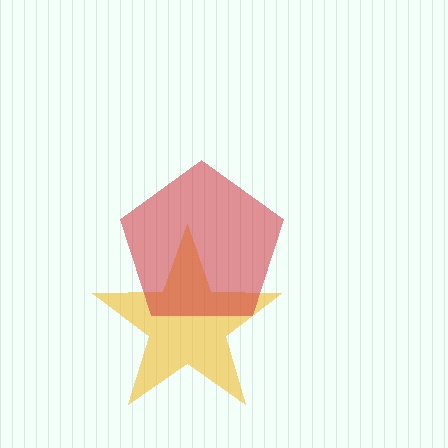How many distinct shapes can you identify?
There are 2 distinct shapes: a yellow star, a red pentagon.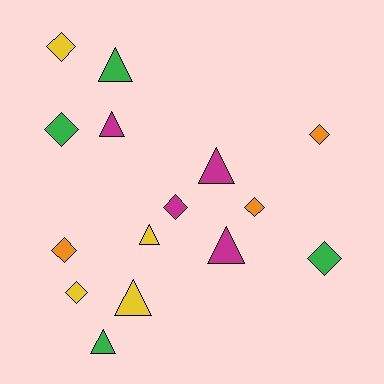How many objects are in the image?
There are 15 objects.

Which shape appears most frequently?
Diamond, with 8 objects.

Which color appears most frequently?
Yellow, with 4 objects.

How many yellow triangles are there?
There are 2 yellow triangles.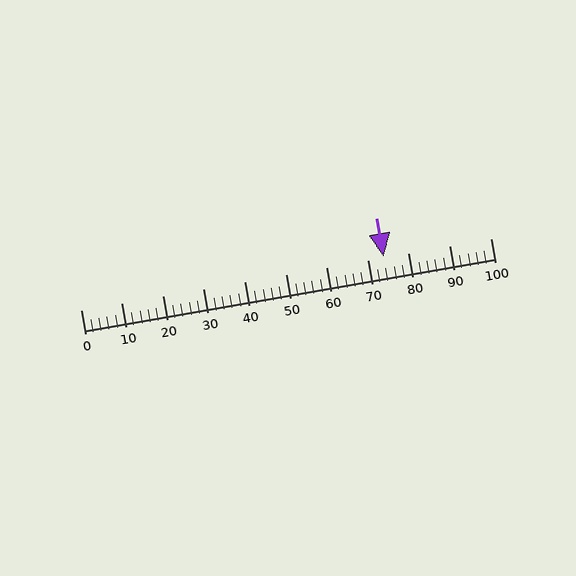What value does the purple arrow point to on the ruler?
The purple arrow points to approximately 74.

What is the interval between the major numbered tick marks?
The major tick marks are spaced 10 units apart.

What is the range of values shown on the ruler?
The ruler shows values from 0 to 100.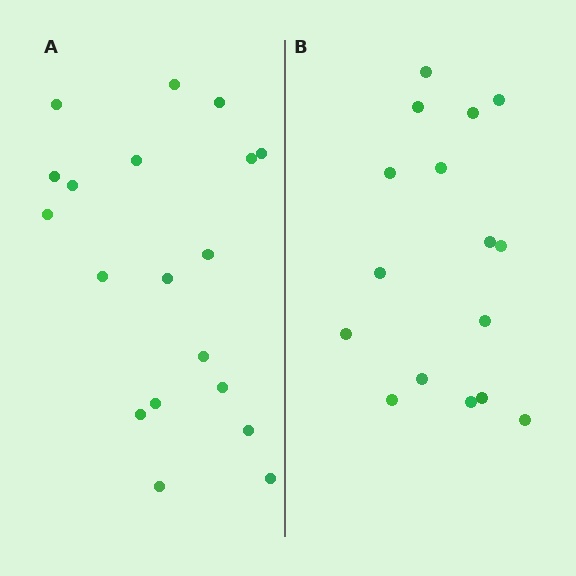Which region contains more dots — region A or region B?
Region A (the left region) has more dots.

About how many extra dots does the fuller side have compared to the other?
Region A has just a few more — roughly 2 or 3 more dots than region B.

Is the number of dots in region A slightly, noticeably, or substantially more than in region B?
Region A has only slightly more — the two regions are fairly close. The ratio is roughly 1.2 to 1.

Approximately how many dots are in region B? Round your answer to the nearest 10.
About 20 dots. (The exact count is 16, which rounds to 20.)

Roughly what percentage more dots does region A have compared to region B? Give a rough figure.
About 20% more.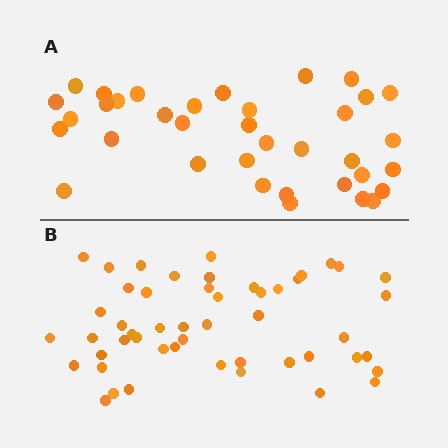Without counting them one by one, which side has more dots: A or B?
Region B (the bottom region) has more dots.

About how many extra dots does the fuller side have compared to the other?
Region B has approximately 15 more dots than region A.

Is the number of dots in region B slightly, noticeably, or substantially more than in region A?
Region B has noticeably more, but not dramatically so. The ratio is roughly 1.4 to 1.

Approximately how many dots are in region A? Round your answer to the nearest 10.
About 40 dots. (The exact count is 36, which rounds to 40.)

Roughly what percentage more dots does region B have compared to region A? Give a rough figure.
About 40% more.